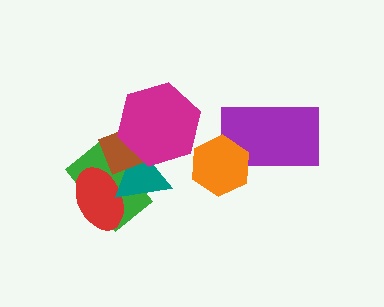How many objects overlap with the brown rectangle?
3 objects overlap with the brown rectangle.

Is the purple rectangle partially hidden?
Yes, it is partially covered by another shape.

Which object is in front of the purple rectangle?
The orange hexagon is in front of the purple rectangle.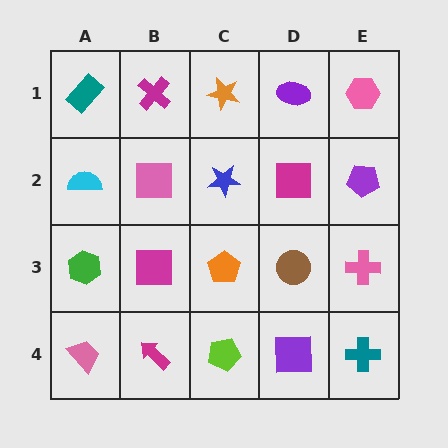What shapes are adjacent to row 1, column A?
A cyan semicircle (row 2, column A), a magenta cross (row 1, column B).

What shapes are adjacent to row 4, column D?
A brown circle (row 3, column D), a lime pentagon (row 4, column C), a teal cross (row 4, column E).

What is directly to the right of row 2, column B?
A blue star.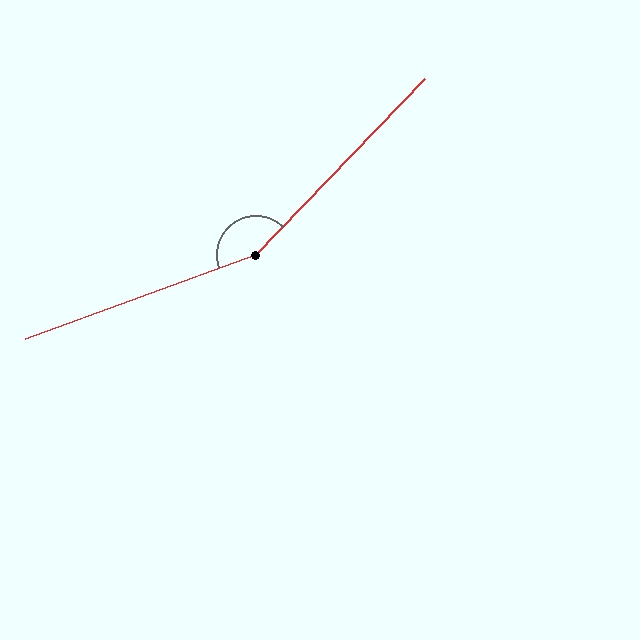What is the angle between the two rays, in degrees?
Approximately 154 degrees.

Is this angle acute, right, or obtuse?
It is obtuse.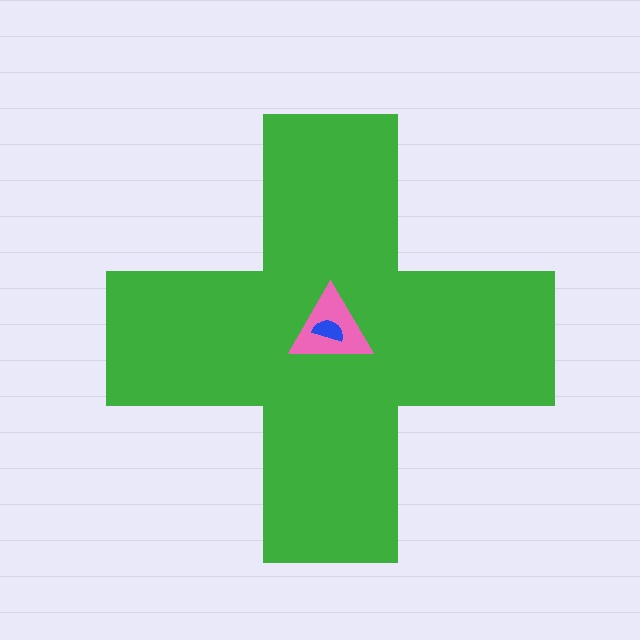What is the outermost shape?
The green cross.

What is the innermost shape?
The blue semicircle.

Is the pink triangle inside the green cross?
Yes.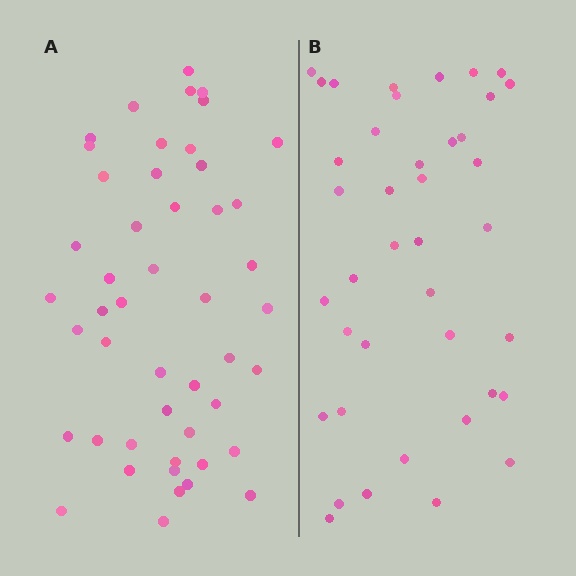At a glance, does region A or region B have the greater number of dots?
Region A (the left region) has more dots.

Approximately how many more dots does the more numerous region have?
Region A has roughly 8 or so more dots than region B.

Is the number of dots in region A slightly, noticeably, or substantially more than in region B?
Region A has only slightly more — the two regions are fairly close. The ratio is roughly 1.2 to 1.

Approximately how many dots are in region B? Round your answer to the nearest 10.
About 40 dots.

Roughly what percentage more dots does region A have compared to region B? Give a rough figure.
About 20% more.